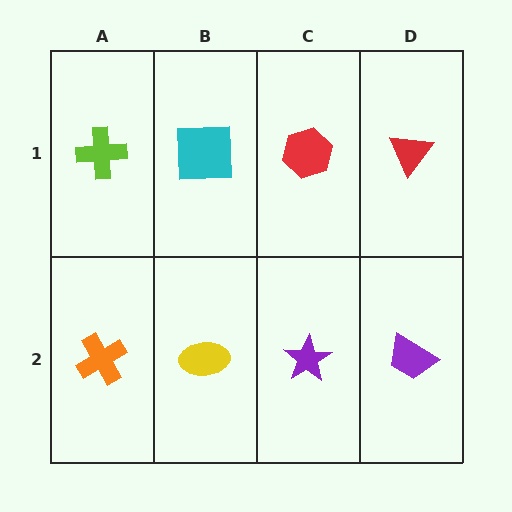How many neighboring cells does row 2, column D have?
2.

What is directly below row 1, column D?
A purple trapezoid.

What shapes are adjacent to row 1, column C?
A purple star (row 2, column C), a cyan square (row 1, column B), a red triangle (row 1, column D).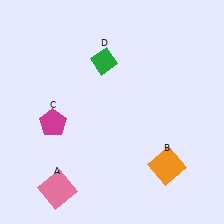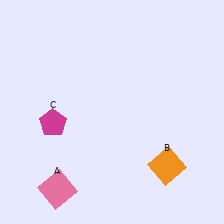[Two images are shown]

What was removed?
The green diamond (D) was removed in Image 2.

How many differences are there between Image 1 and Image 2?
There is 1 difference between the two images.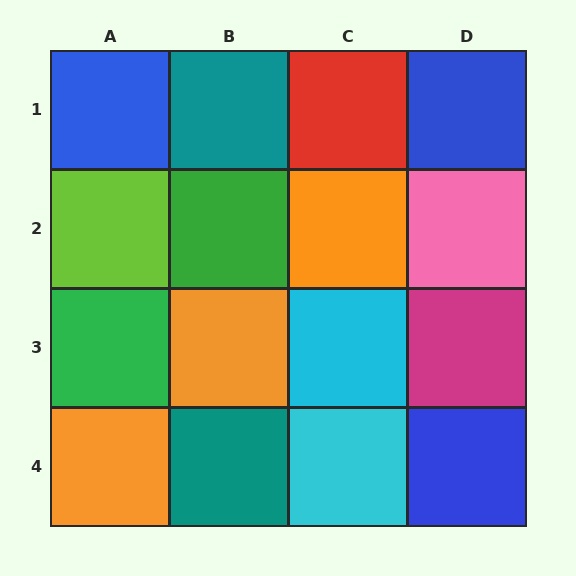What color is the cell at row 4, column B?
Teal.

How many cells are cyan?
2 cells are cyan.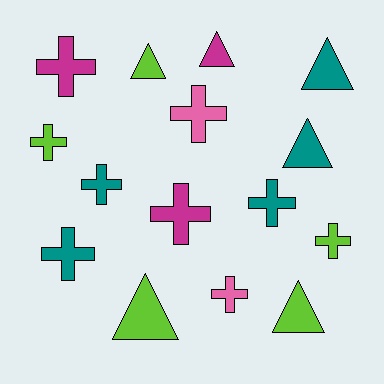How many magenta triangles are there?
There is 1 magenta triangle.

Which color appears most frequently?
Teal, with 5 objects.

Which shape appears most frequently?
Cross, with 9 objects.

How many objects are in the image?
There are 15 objects.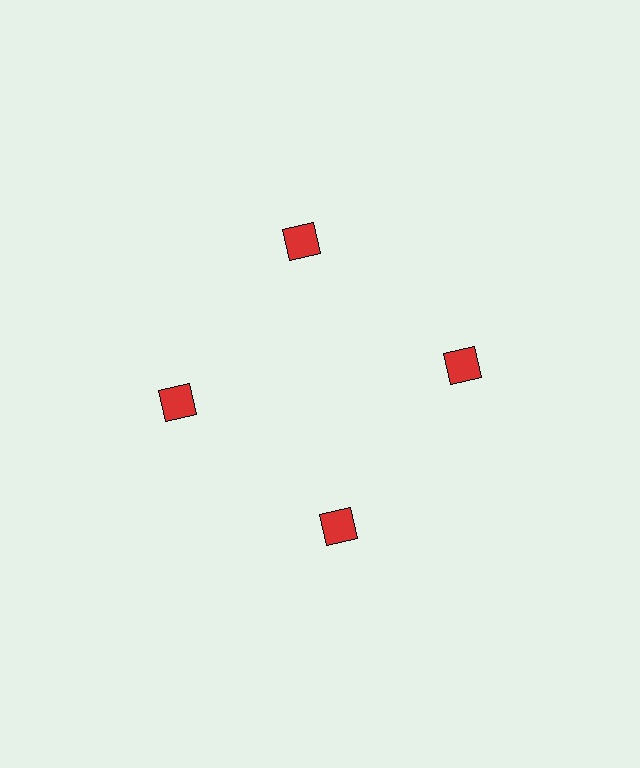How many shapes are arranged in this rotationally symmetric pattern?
There are 4 shapes, arranged in 4 groups of 1.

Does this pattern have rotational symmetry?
Yes, this pattern has 4-fold rotational symmetry. It looks the same after rotating 90 degrees around the center.